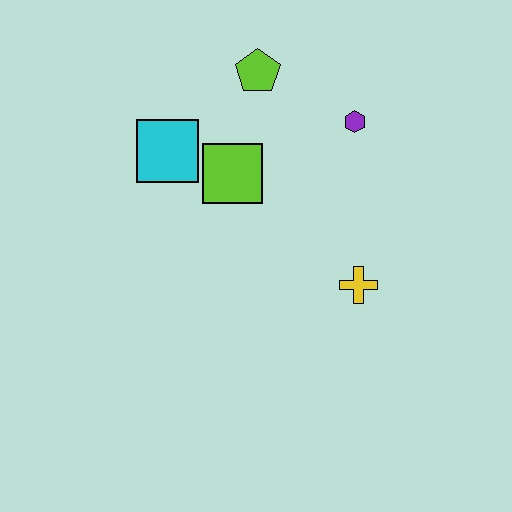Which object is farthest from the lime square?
The yellow cross is farthest from the lime square.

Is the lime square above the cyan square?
No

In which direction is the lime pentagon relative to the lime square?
The lime pentagon is above the lime square.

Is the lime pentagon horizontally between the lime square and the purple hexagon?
Yes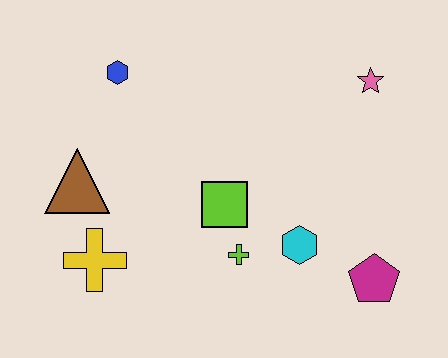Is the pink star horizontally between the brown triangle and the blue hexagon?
No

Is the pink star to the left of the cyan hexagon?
No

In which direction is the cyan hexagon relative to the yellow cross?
The cyan hexagon is to the right of the yellow cross.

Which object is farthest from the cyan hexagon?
The blue hexagon is farthest from the cyan hexagon.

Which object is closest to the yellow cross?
The brown triangle is closest to the yellow cross.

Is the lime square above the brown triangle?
No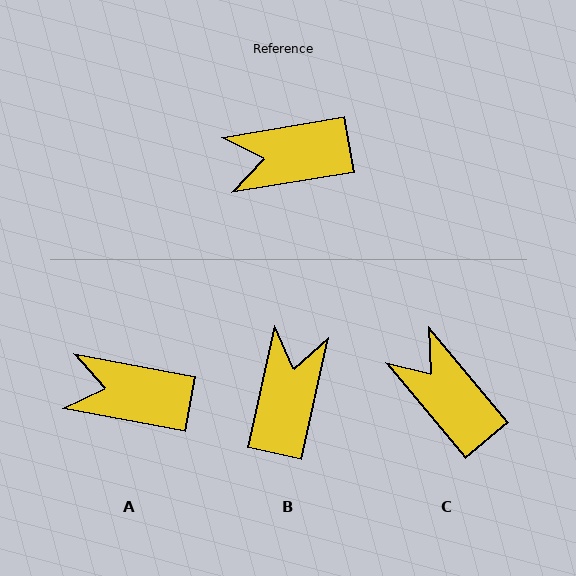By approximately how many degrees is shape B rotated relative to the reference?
Approximately 112 degrees clockwise.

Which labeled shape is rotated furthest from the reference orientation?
B, about 112 degrees away.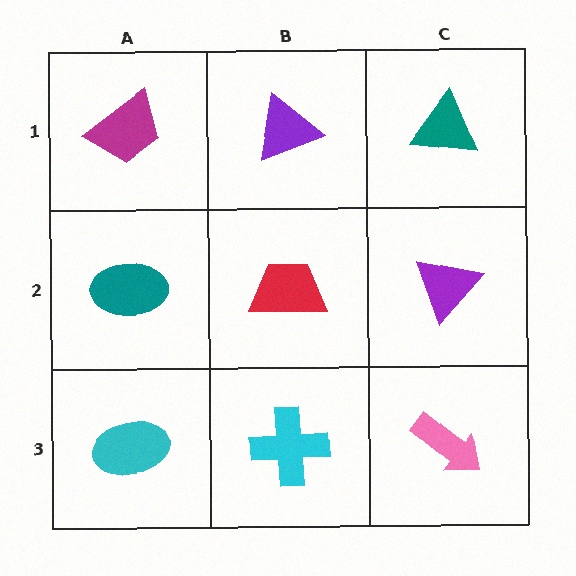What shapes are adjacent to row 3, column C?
A purple triangle (row 2, column C), a cyan cross (row 3, column B).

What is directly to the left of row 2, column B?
A teal ellipse.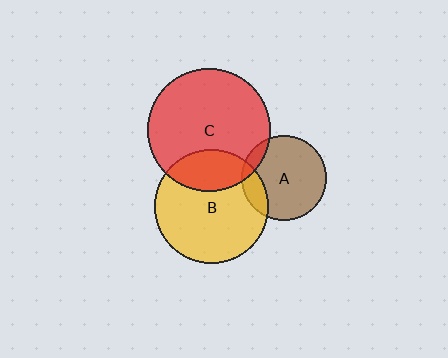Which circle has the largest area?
Circle C (red).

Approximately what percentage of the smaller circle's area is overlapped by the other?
Approximately 25%.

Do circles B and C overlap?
Yes.